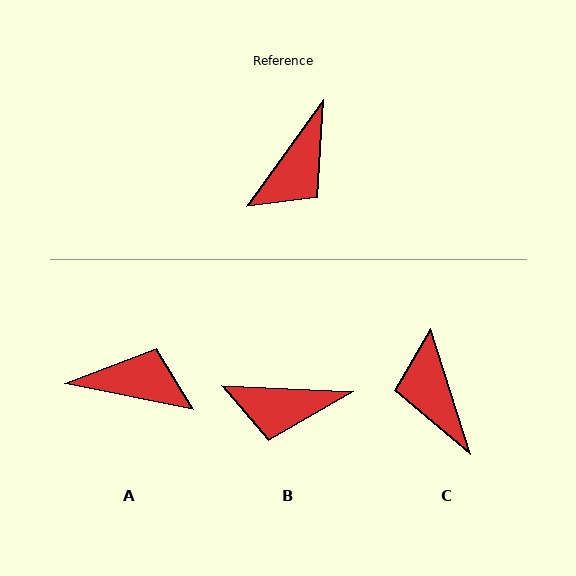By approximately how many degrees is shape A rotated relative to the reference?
Approximately 114 degrees counter-clockwise.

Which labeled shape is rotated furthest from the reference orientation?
C, about 127 degrees away.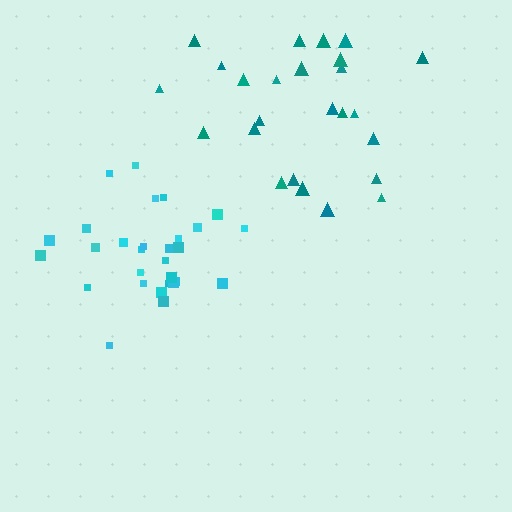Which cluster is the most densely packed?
Cyan.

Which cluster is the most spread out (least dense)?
Teal.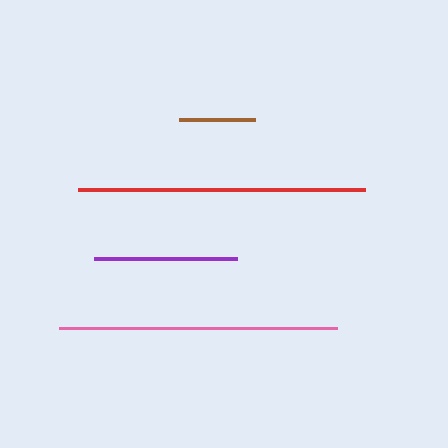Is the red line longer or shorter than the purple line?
The red line is longer than the purple line.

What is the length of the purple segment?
The purple segment is approximately 144 pixels long.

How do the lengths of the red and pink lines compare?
The red and pink lines are approximately the same length.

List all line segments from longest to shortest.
From longest to shortest: red, pink, purple, brown.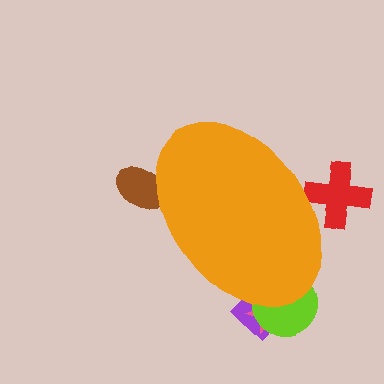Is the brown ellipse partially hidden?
Yes, the brown ellipse is partially hidden behind the orange ellipse.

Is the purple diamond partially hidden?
Yes, the purple diamond is partially hidden behind the orange ellipse.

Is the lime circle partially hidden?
Yes, the lime circle is partially hidden behind the orange ellipse.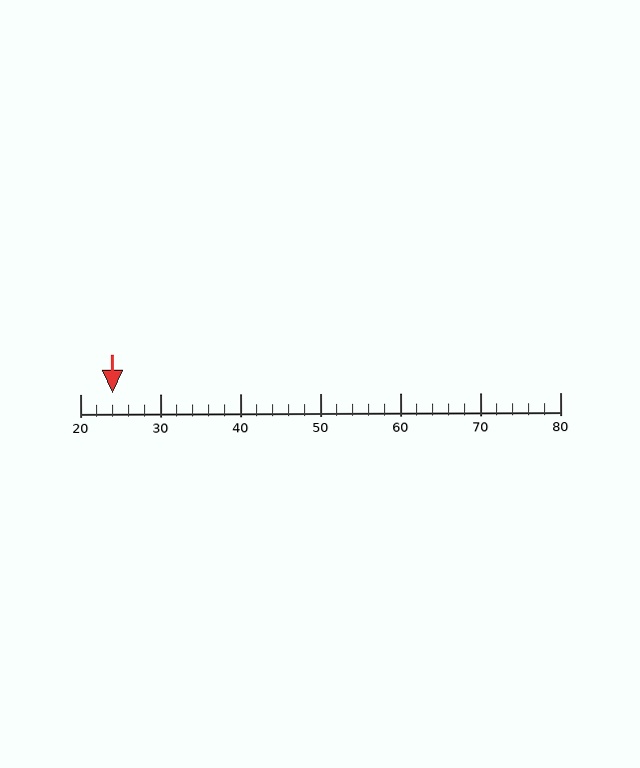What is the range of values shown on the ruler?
The ruler shows values from 20 to 80.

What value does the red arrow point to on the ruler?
The red arrow points to approximately 24.